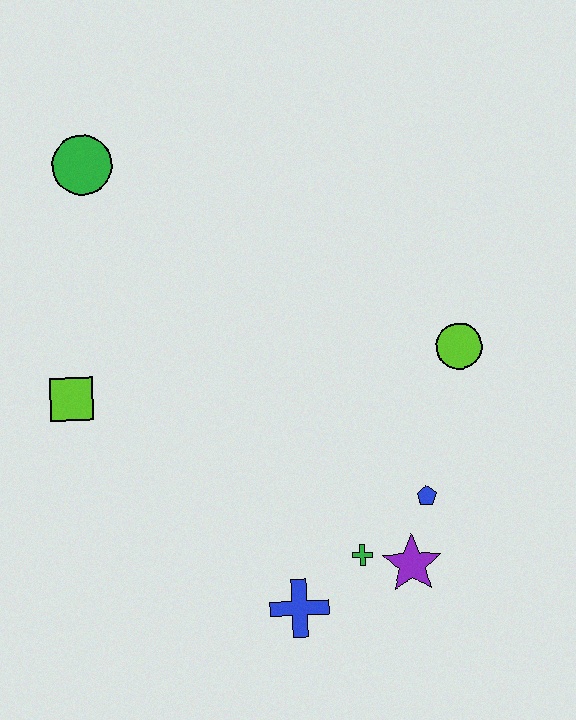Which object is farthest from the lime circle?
The green circle is farthest from the lime circle.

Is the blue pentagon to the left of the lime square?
No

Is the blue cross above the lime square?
No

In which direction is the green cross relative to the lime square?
The green cross is to the right of the lime square.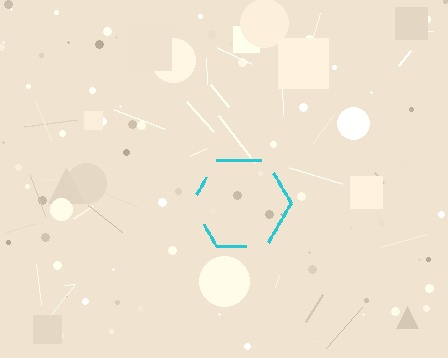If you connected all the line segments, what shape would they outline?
They would outline a hexagon.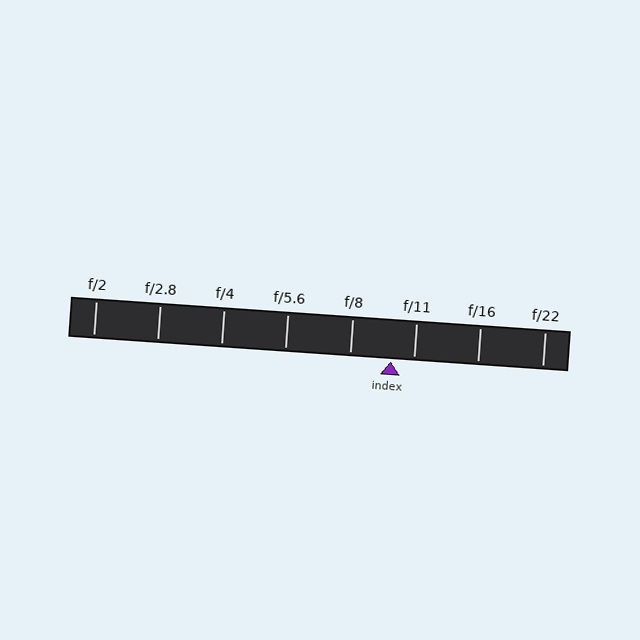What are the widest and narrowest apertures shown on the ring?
The widest aperture shown is f/2 and the narrowest is f/22.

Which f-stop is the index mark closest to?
The index mark is closest to f/11.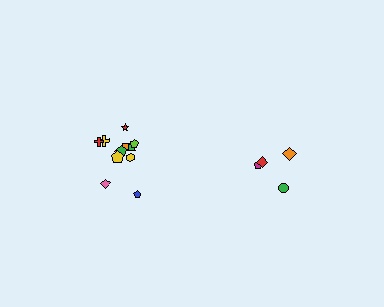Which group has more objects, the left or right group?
The left group.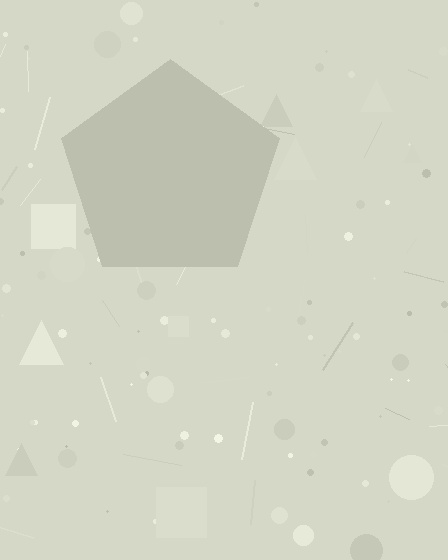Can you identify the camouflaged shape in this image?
The camouflaged shape is a pentagon.